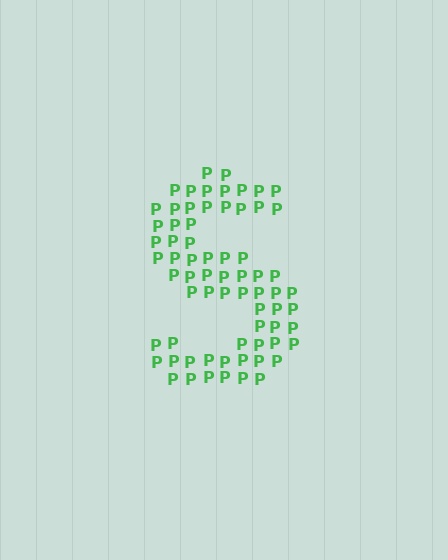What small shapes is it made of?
It is made of small letter P's.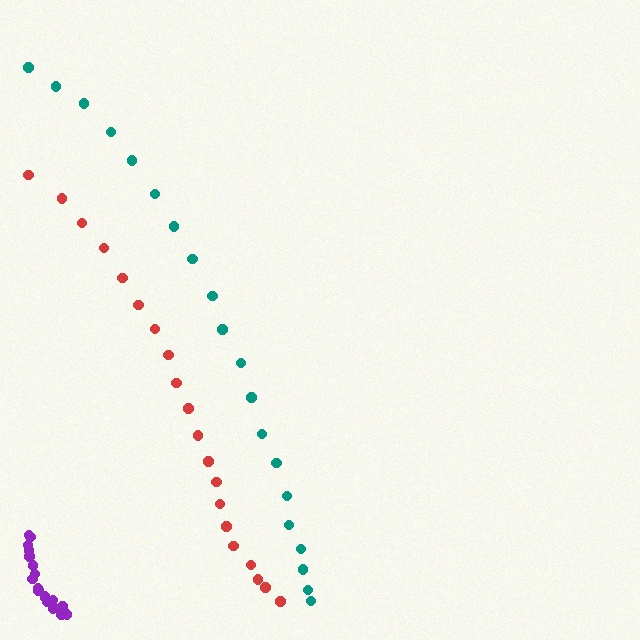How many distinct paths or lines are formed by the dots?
There are 3 distinct paths.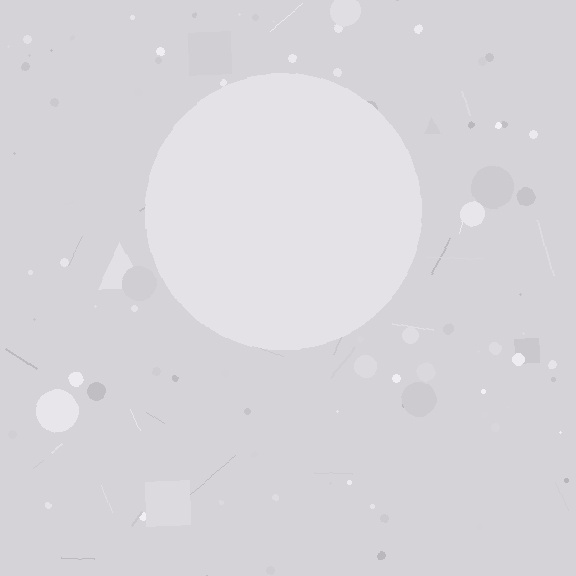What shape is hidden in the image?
A circle is hidden in the image.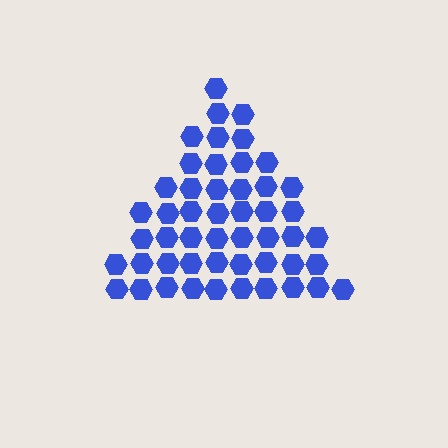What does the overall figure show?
The overall figure shows a triangle.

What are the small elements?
The small elements are hexagons.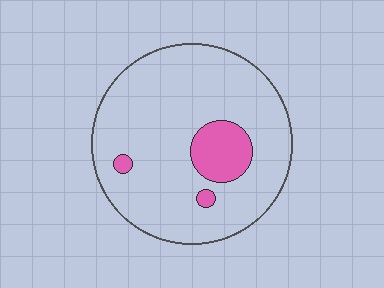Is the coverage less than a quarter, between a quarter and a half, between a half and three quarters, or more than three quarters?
Less than a quarter.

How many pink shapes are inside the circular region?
3.